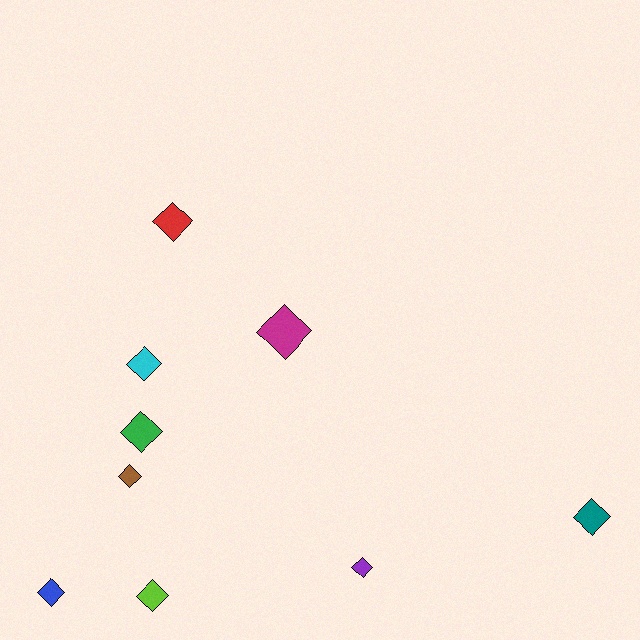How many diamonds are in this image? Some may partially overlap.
There are 9 diamonds.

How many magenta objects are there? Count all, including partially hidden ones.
There is 1 magenta object.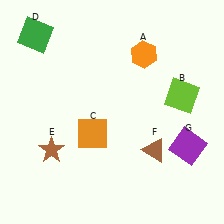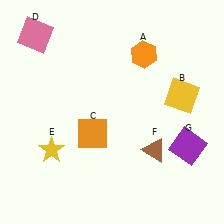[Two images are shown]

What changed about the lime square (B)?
In Image 1, B is lime. In Image 2, it changed to yellow.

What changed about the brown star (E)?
In Image 1, E is brown. In Image 2, it changed to yellow.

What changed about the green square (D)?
In Image 1, D is green. In Image 2, it changed to pink.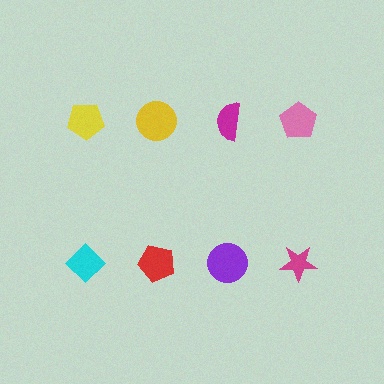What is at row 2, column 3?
A purple circle.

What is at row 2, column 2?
A red pentagon.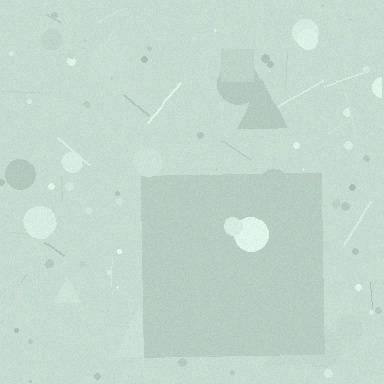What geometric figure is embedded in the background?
A square is embedded in the background.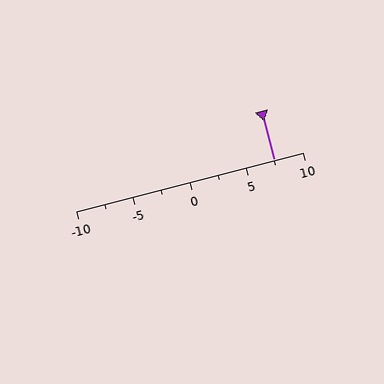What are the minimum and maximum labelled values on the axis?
The axis runs from -10 to 10.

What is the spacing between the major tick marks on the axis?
The major ticks are spaced 5 apart.